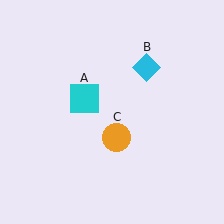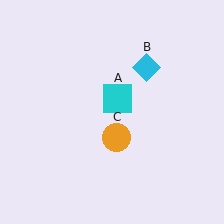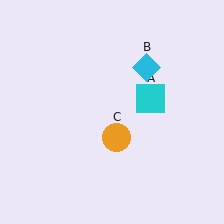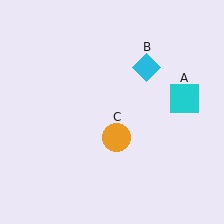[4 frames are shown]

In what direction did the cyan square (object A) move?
The cyan square (object A) moved right.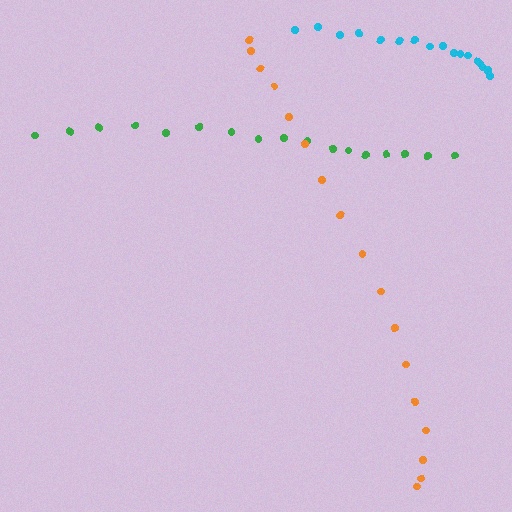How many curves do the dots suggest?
There are 3 distinct paths.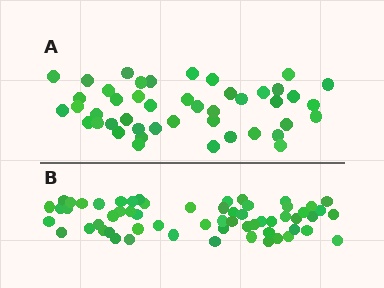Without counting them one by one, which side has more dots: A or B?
Region B (the bottom region) has more dots.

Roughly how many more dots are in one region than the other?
Region B has approximately 15 more dots than region A.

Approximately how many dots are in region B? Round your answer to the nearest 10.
About 60 dots.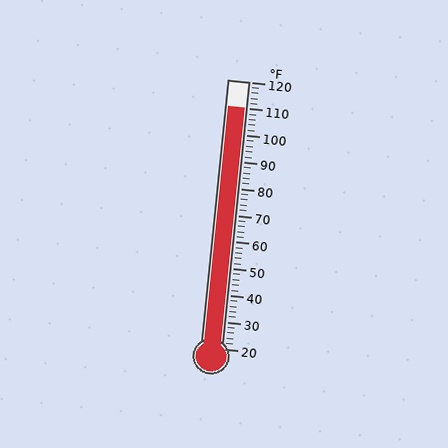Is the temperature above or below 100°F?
The temperature is above 100°F.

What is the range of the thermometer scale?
The thermometer scale ranges from 20°F to 120°F.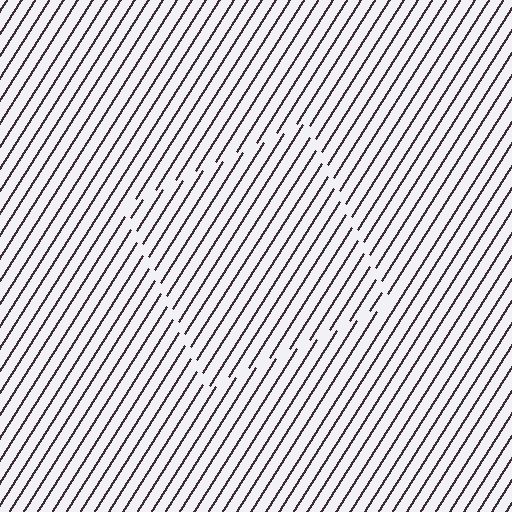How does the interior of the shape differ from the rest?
The interior of the shape contains the same grating, shifted by half a period — the contour is defined by the phase discontinuity where line-ends from the inner and outer gratings abut.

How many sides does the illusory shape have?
4 sides — the line-ends trace a square.